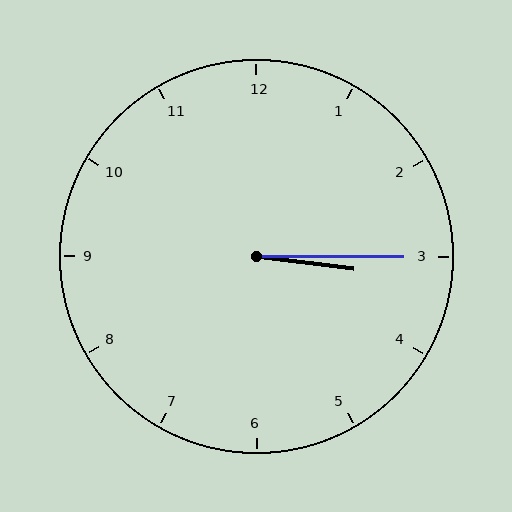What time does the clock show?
3:15.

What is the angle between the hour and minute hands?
Approximately 8 degrees.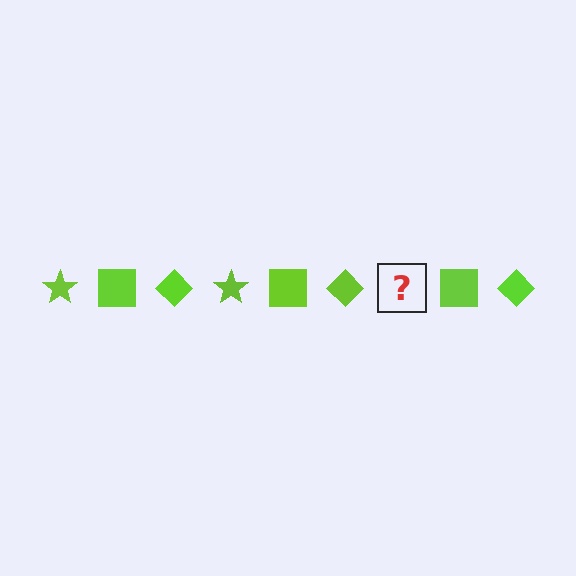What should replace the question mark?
The question mark should be replaced with a lime star.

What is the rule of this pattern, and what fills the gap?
The rule is that the pattern cycles through star, square, diamond shapes in lime. The gap should be filled with a lime star.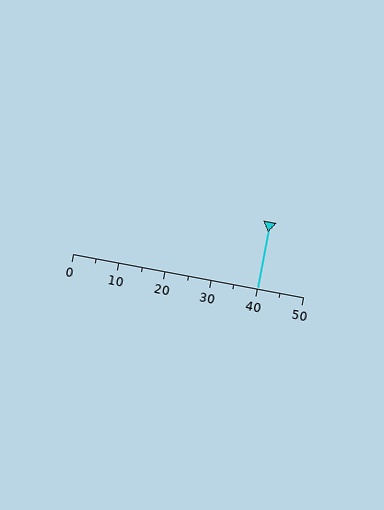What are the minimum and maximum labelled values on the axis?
The axis runs from 0 to 50.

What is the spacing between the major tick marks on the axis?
The major ticks are spaced 10 apart.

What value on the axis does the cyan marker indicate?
The marker indicates approximately 40.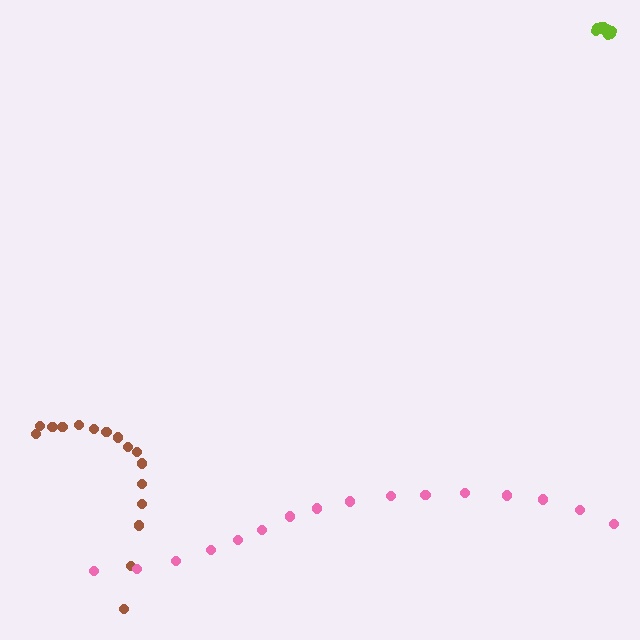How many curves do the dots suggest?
There are 3 distinct paths.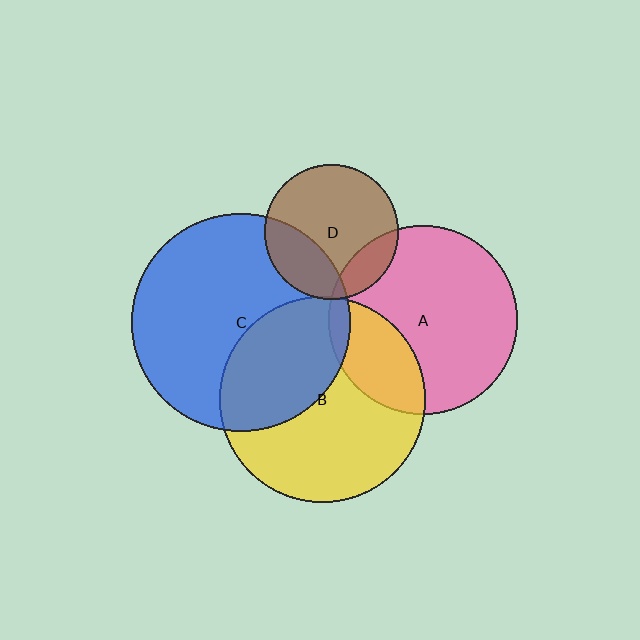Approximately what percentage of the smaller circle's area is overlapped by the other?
Approximately 25%.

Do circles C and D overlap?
Yes.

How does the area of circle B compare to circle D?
Approximately 2.3 times.